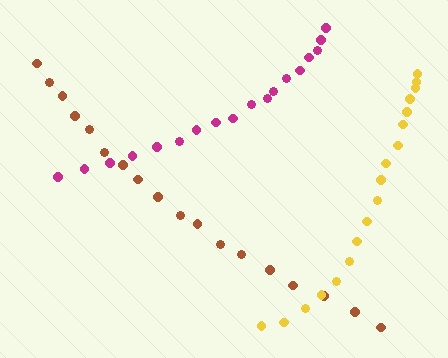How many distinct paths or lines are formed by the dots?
There are 3 distinct paths.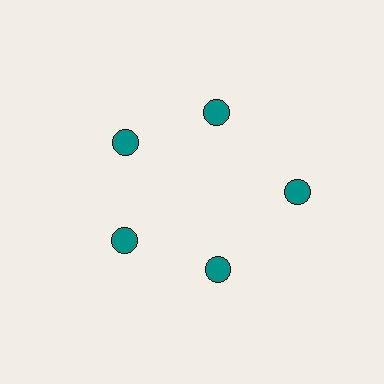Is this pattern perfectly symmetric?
No. The 5 teal circles are arranged in a ring, but one element near the 3 o'clock position is pushed outward from the center, breaking the 5-fold rotational symmetry.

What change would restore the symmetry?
The symmetry would be restored by moving it inward, back onto the ring so that all 5 circles sit at equal angles and equal distance from the center.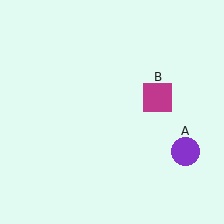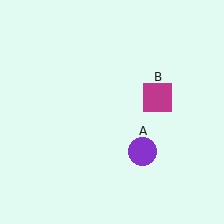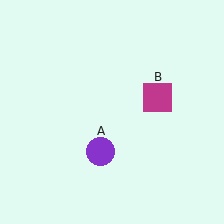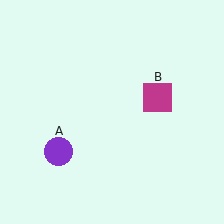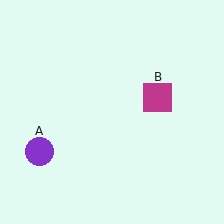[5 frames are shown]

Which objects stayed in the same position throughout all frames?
Magenta square (object B) remained stationary.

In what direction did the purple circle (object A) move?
The purple circle (object A) moved left.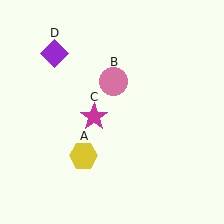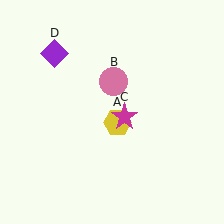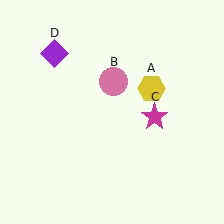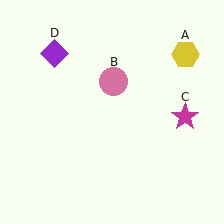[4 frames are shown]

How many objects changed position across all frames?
2 objects changed position: yellow hexagon (object A), magenta star (object C).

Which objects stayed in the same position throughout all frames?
Pink circle (object B) and purple diamond (object D) remained stationary.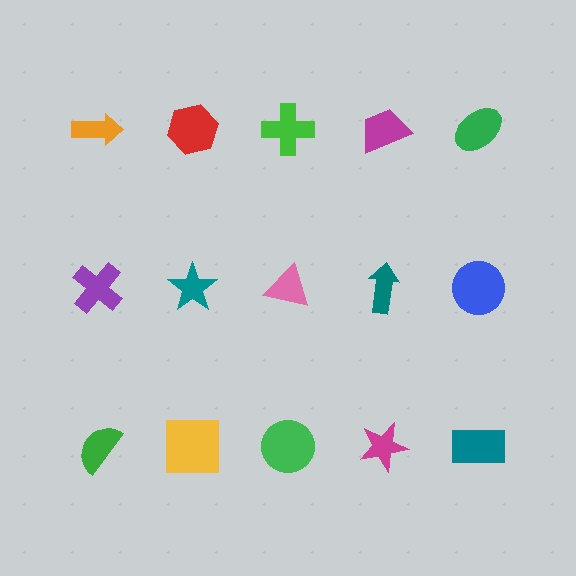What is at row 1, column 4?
A magenta trapezoid.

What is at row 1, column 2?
A red hexagon.